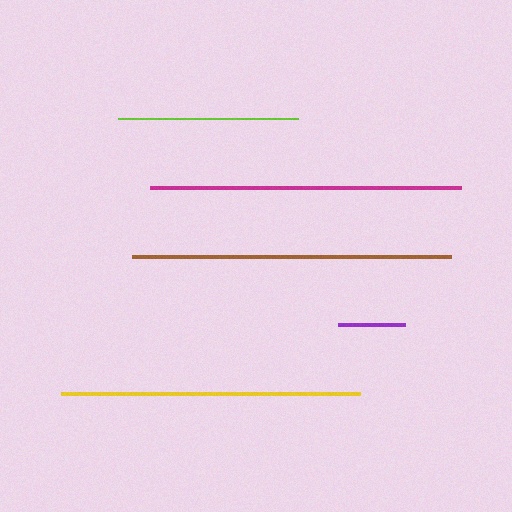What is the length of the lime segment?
The lime segment is approximately 179 pixels long.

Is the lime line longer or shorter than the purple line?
The lime line is longer than the purple line.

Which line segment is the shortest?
The purple line is the shortest at approximately 67 pixels.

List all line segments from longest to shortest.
From longest to shortest: brown, magenta, yellow, lime, purple.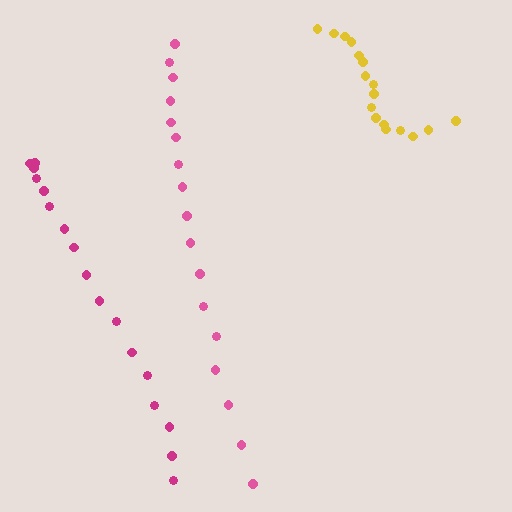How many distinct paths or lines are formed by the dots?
There are 3 distinct paths.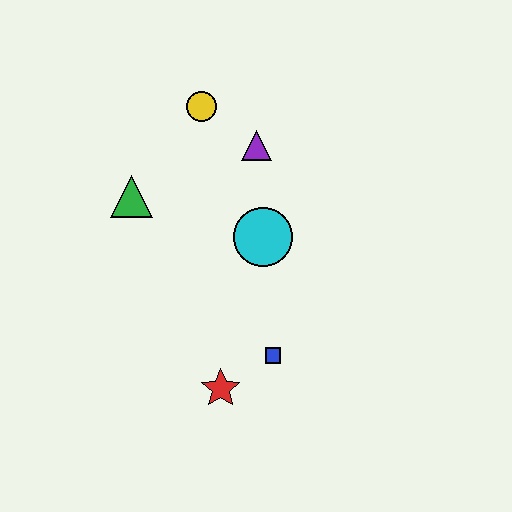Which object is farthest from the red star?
The yellow circle is farthest from the red star.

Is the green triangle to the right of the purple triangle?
No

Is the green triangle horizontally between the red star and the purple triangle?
No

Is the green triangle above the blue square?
Yes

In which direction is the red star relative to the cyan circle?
The red star is below the cyan circle.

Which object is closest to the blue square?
The red star is closest to the blue square.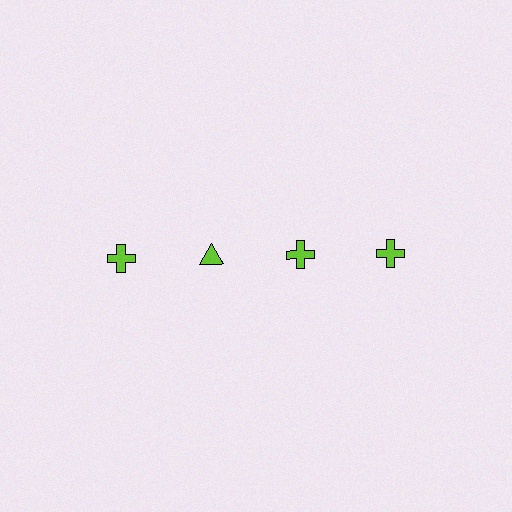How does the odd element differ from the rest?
It has a different shape: triangle instead of cross.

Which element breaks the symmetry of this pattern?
The lime triangle in the top row, second from left column breaks the symmetry. All other shapes are lime crosses.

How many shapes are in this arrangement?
There are 4 shapes arranged in a grid pattern.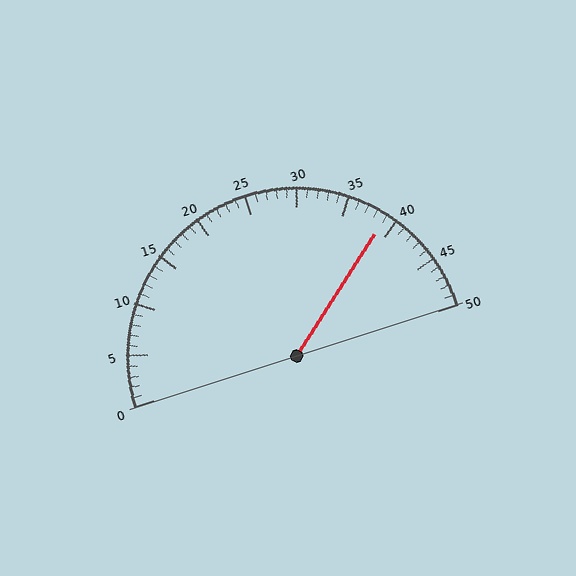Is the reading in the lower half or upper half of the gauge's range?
The reading is in the upper half of the range (0 to 50).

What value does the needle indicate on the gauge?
The needle indicates approximately 39.